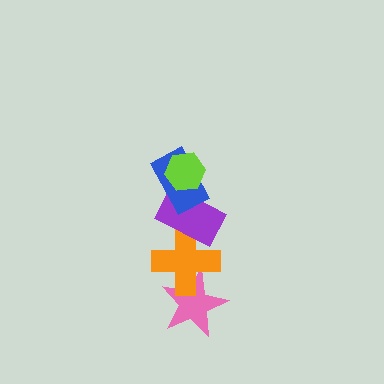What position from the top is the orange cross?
The orange cross is 4th from the top.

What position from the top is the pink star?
The pink star is 5th from the top.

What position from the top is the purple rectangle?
The purple rectangle is 3rd from the top.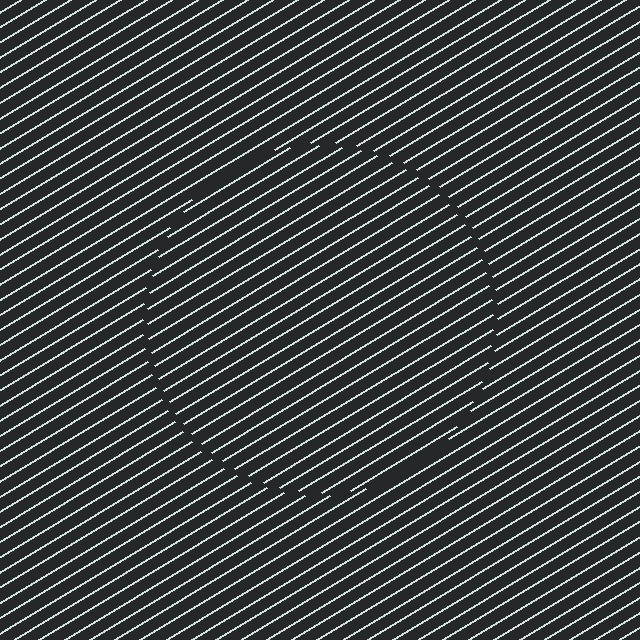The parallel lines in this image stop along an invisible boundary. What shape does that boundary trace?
An illusory circle. The interior of the shape contains the same grating, shifted by half a period — the contour is defined by the phase discontinuity where line-ends from the inner and outer gratings abut.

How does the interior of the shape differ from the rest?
The interior of the shape contains the same grating, shifted by half a period — the contour is defined by the phase discontinuity where line-ends from the inner and outer gratings abut.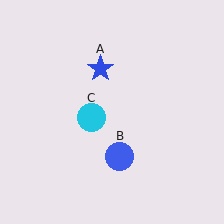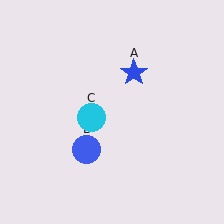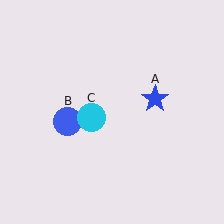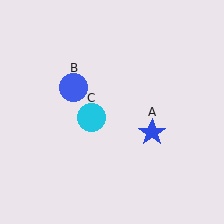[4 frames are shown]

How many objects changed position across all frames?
2 objects changed position: blue star (object A), blue circle (object B).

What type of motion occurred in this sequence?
The blue star (object A), blue circle (object B) rotated clockwise around the center of the scene.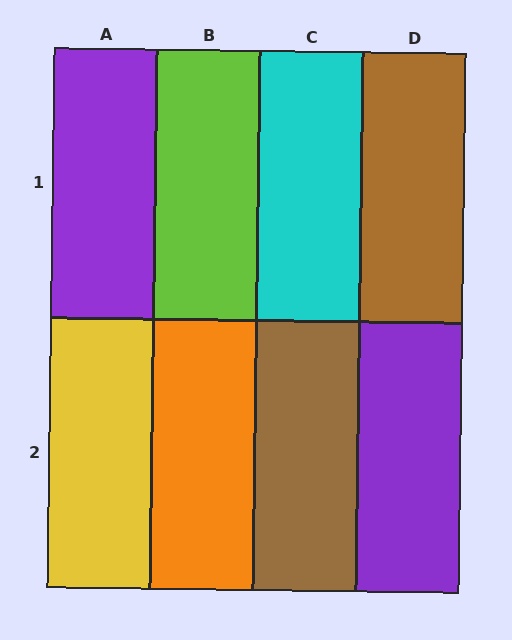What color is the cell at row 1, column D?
Brown.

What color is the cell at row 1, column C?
Cyan.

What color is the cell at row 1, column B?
Lime.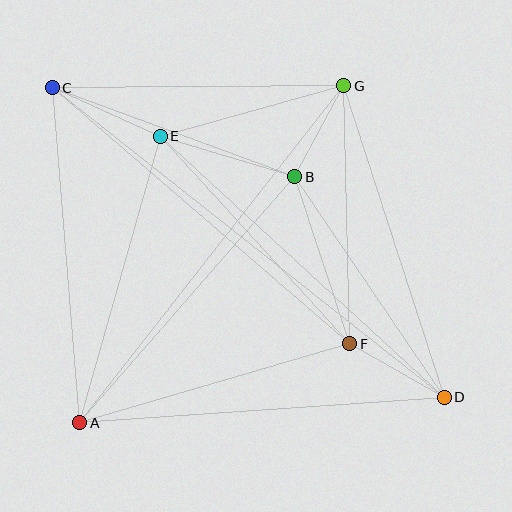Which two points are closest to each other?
Points B and G are closest to each other.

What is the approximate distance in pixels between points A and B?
The distance between A and B is approximately 326 pixels.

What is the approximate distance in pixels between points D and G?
The distance between D and G is approximately 327 pixels.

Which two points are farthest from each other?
Points C and D are farthest from each other.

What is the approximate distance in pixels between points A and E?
The distance between A and E is approximately 297 pixels.